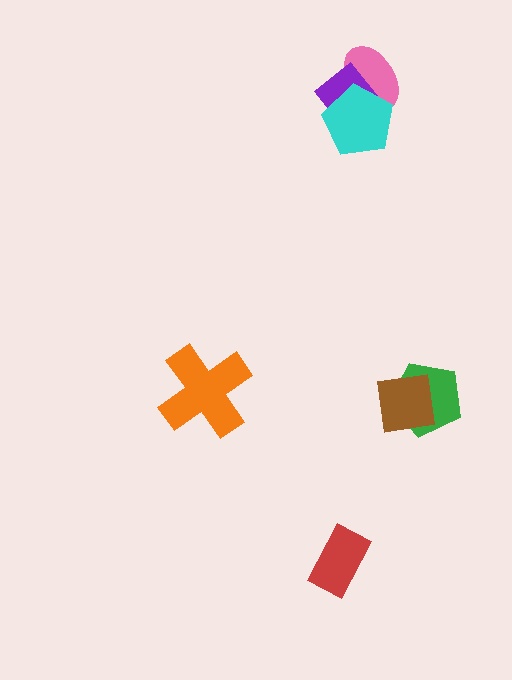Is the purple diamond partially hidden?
Yes, it is partially covered by another shape.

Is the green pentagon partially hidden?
Yes, it is partially covered by another shape.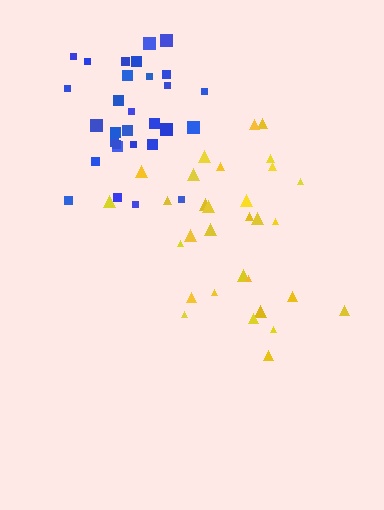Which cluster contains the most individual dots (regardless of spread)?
Yellow (31).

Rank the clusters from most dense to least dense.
blue, yellow.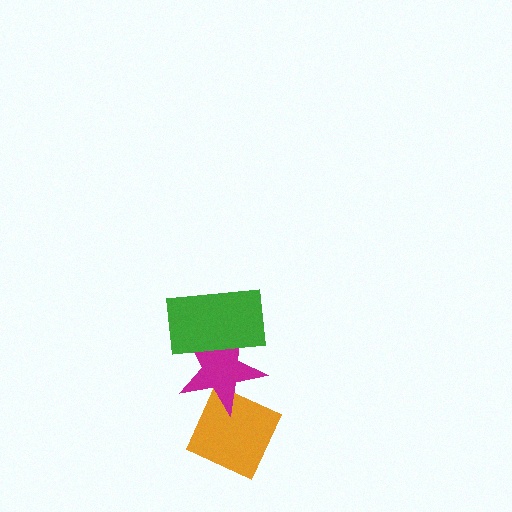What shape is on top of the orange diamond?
The magenta star is on top of the orange diamond.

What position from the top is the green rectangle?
The green rectangle is 1st from the top.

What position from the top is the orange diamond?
The orange diamond is 3rd from the top.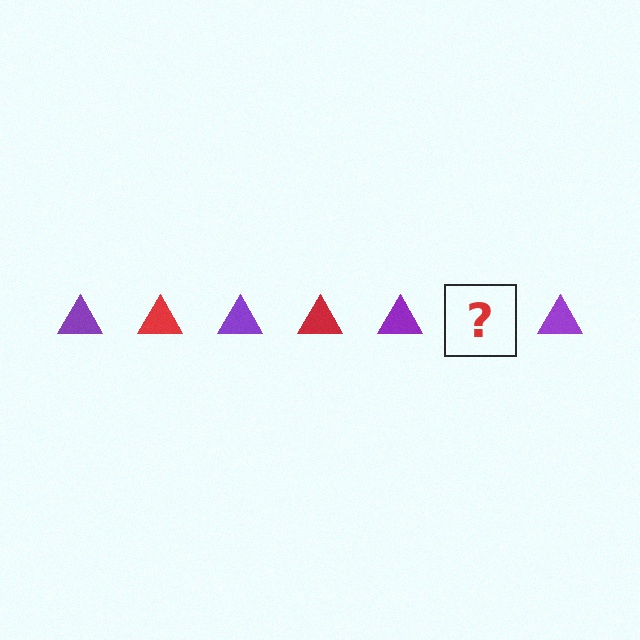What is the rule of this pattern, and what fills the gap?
The rule is that the pattern cycles through purple, red triangles. The gap should be filled with a red triangle.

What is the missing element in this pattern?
The missing element is a red triangle.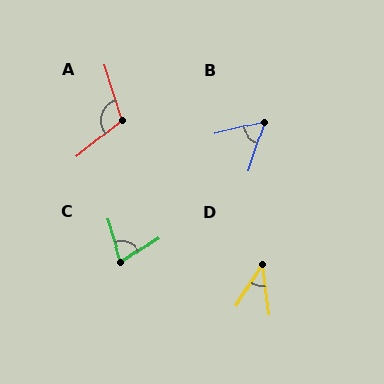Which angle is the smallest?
D, at approximately 39 degrees.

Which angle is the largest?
A, at approximately 112 degrees.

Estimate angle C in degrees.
Approximately 73 degrees.